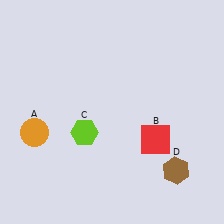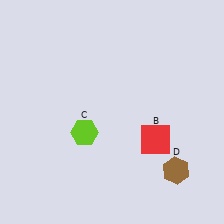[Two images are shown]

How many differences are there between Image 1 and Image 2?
There is 1 difference between the two images.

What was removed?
The orange circle (A) was removed in Image 2.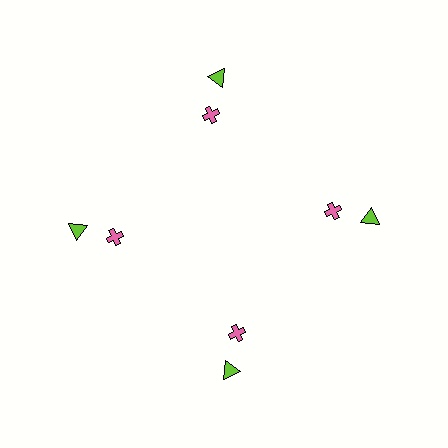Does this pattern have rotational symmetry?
Yes, this pattern has 4-fold rotational symmetry. It looks the same after rotating 90 degrees around the center.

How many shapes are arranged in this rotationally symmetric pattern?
There are 8 shapes, arranged in 4 groups of 2.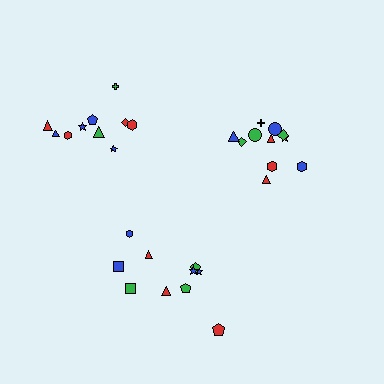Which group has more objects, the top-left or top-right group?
The top-right group.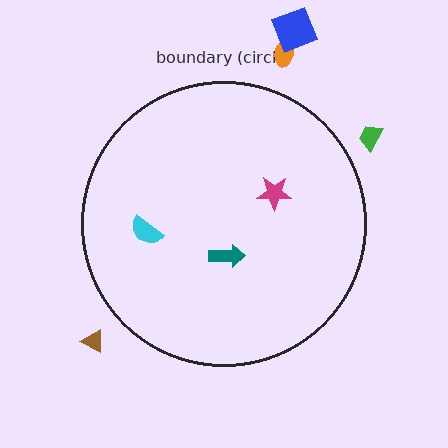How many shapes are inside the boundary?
3 inside, 4 outside.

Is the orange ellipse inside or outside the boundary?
Outside.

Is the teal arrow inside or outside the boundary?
Inside.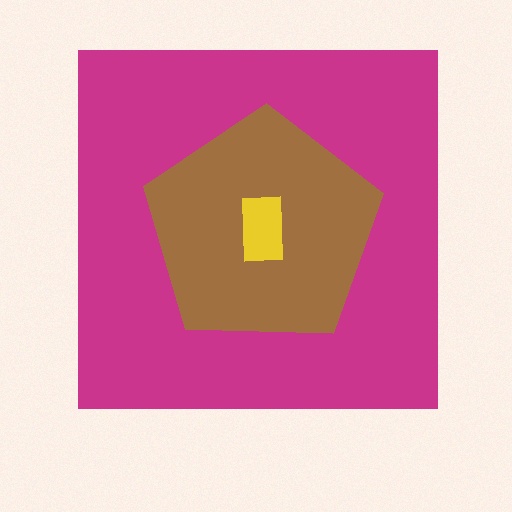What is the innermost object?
The yellow rectangle.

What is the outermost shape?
The magenta square.